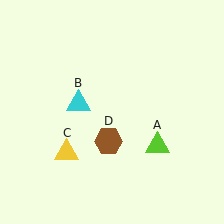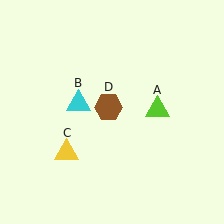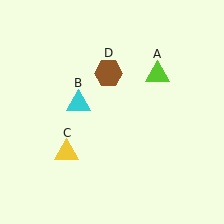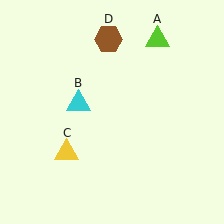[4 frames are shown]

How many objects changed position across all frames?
2 objects changed position: lime triangle (object A), brown hexagon (object D).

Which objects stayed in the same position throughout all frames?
Cyan triangle (object B) and yellow triangle (object C) remained stationary.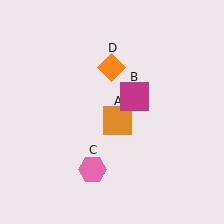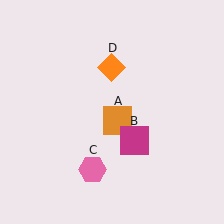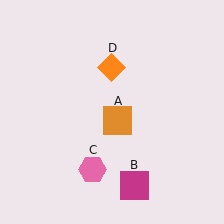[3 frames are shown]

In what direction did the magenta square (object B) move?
The magenta square (object B) moved down.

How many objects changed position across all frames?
1 object changed position: magenta square (object B).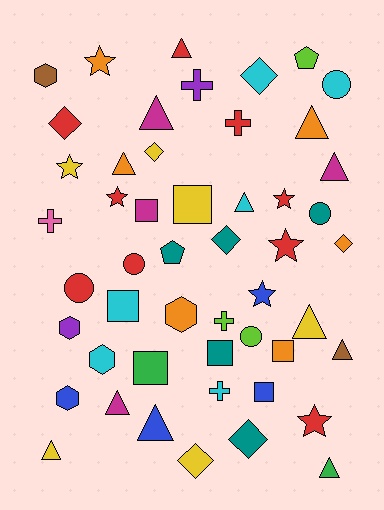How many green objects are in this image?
There are 2 green objects.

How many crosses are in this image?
There are 5 crosses.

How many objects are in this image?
There are 50 objects.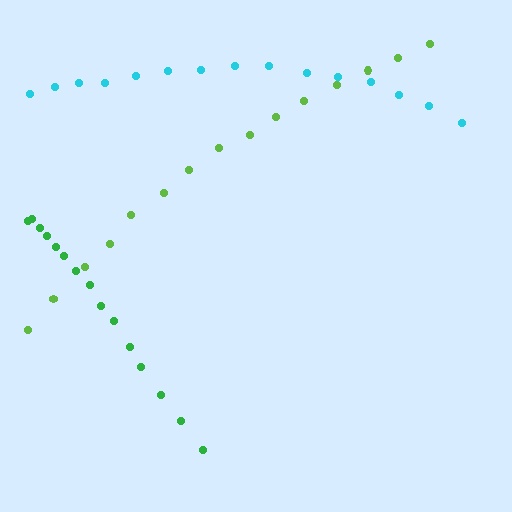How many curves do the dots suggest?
There are 3 distinct paths.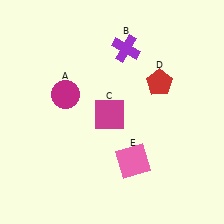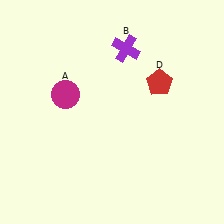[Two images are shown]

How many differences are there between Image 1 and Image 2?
There are 2 differences between the two images.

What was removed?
The magenta square (C), the pink square (E) were removed in Image 2.